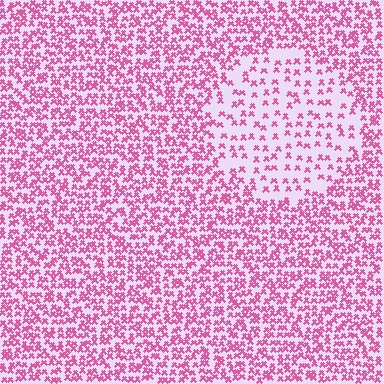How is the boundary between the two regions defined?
The boundary is defined by a change in element density (approximately 2.3x ratio). All elements are the same color, size, and shape.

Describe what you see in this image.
The image contains small pink elements arranged at two different densities. A circle-shaped region is visible where the elements are less densely packed than the surrounding area.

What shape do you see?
I see a circle.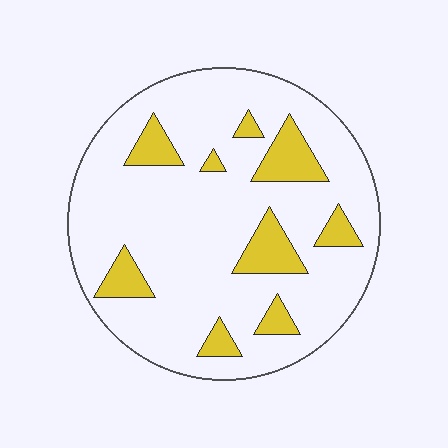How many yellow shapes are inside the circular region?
9.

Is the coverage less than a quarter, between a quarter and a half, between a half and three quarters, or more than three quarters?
Less than a quarter.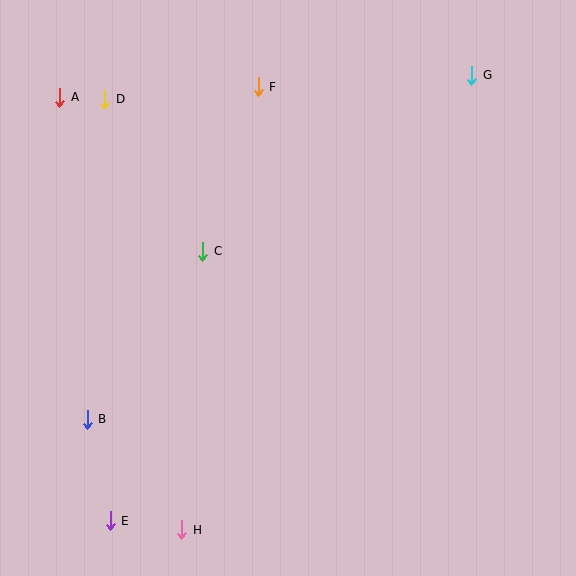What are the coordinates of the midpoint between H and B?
The midpoint between H and B is at (134, 475).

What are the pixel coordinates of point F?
Point F is at (258, 87).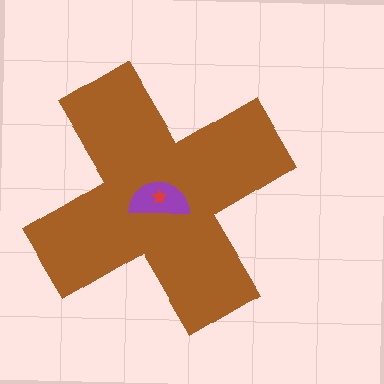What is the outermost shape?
The brown cross.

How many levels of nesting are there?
3.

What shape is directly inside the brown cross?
The purple semicircle.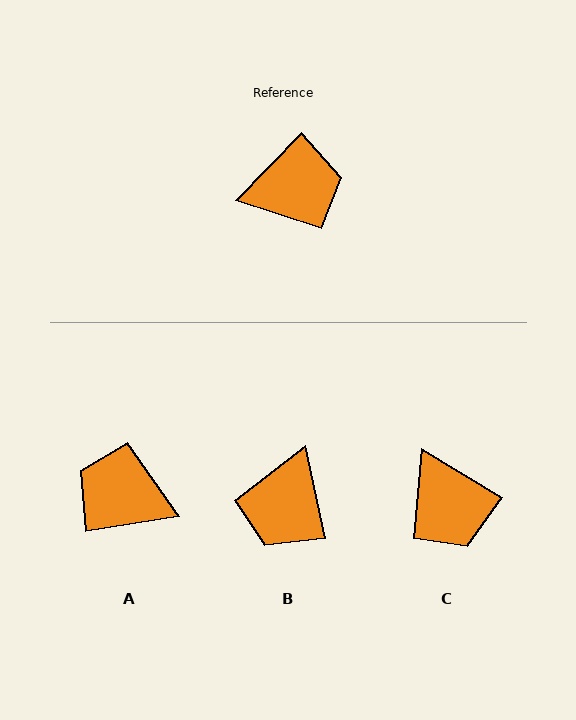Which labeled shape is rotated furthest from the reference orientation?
A, about 143 degrees away.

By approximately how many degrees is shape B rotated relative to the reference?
Approximately 124 degrees clockwise.